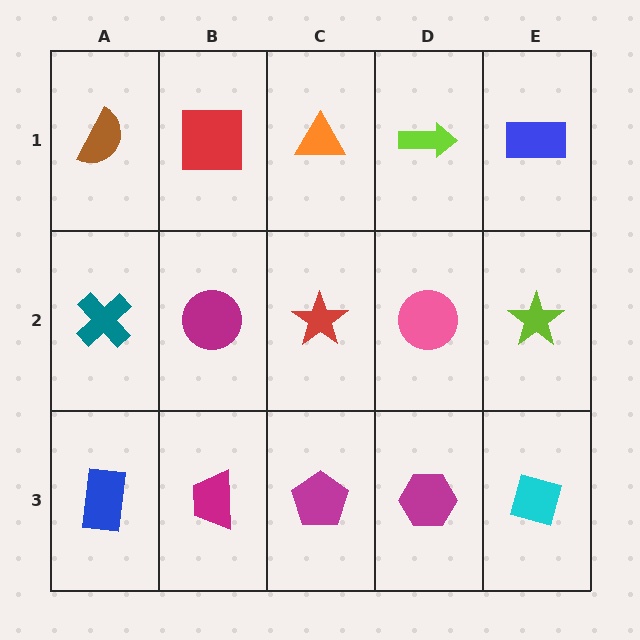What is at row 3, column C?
A magenta pentagon.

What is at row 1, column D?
A lime arrow.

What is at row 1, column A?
A brown semicircle.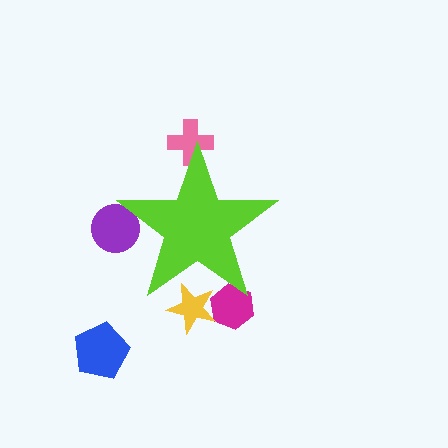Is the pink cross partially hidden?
Yes, the pink cross is partially hidden behind the lime star.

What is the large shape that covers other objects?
A lime star.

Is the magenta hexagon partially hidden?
Yes, the magenta hexagon is partially hidden behind the lime star.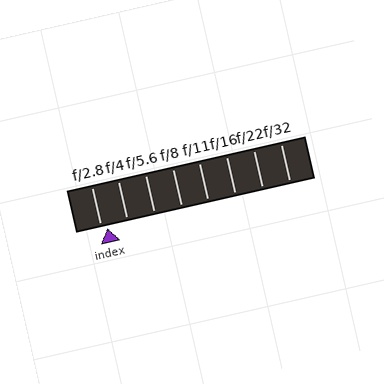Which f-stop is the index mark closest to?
The index mark is closest to f/2.8.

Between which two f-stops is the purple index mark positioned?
The index mark is between f/2.8 and f/4.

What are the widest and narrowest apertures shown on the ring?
The widest aperture shown is f/2.8 and the narrowest is f/32.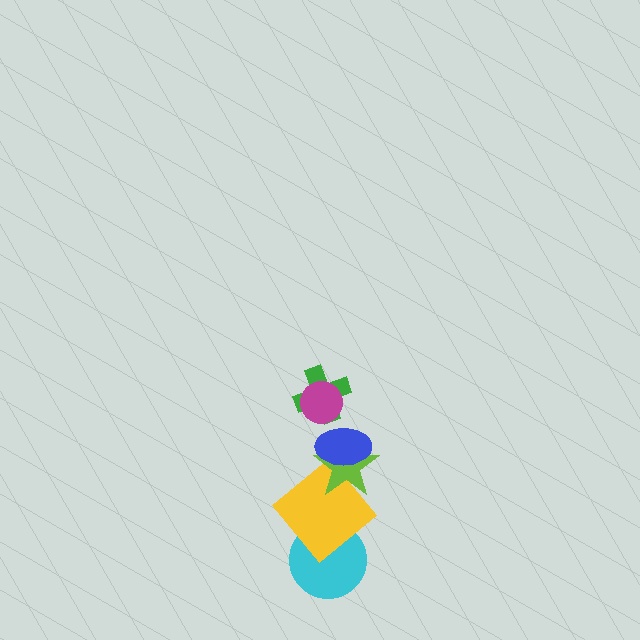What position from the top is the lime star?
The lime star is 4th from the top.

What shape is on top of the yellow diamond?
The lime star is on top of the yellow diamond.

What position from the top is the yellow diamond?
The yellow diamond is 5th from the top.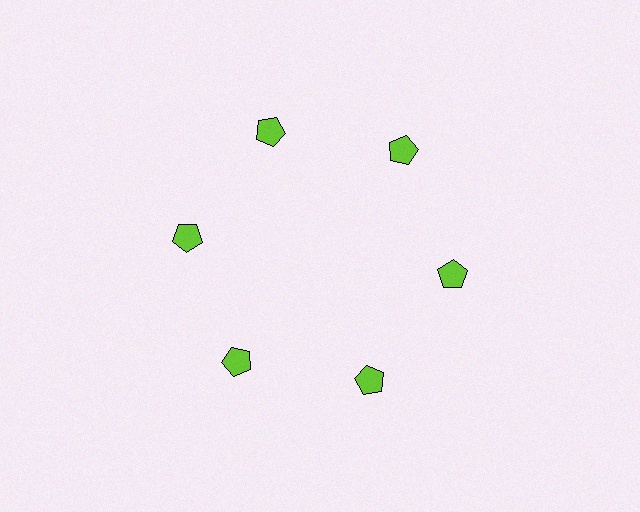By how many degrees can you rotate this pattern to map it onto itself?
The pattern maps onto itself every 60 degrees of rotation.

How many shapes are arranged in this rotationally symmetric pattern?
There are 6 shapes, arranged in 6 groups of 1.